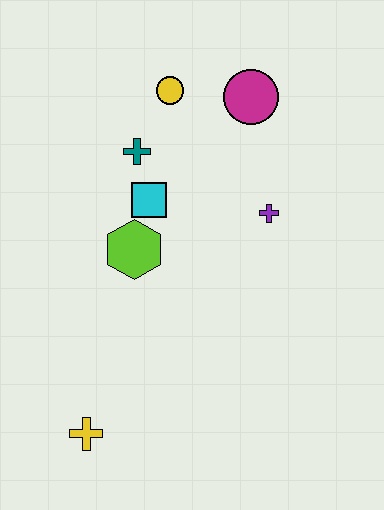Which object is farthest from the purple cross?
The yellow cross is farthest from the purple cross.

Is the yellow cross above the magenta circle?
No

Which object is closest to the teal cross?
The cyan square is closest to the teal cross.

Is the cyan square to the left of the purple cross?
Yes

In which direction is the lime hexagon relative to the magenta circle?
The lime hexagon is below the magenta circle.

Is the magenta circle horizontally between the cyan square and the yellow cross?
No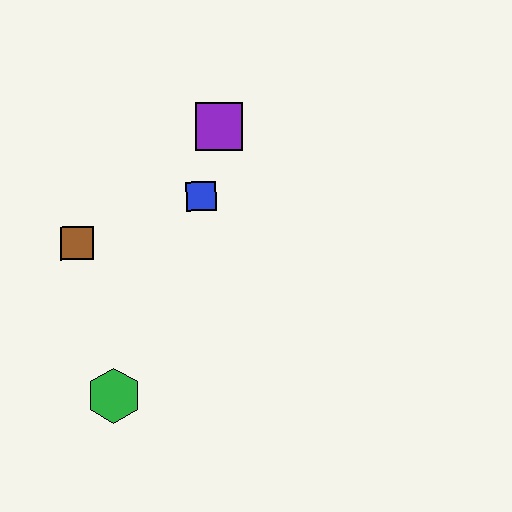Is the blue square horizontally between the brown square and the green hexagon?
No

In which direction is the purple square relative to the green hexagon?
The purple square is above the green hexagon.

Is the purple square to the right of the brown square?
Yes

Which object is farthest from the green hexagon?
The purple square is farthest from the green hexagon.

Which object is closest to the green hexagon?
The brown square is closest to the green hexagon.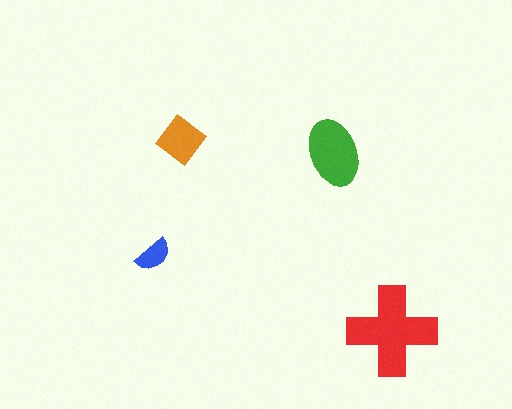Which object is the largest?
The red cross.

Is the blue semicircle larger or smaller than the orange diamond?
Smaller.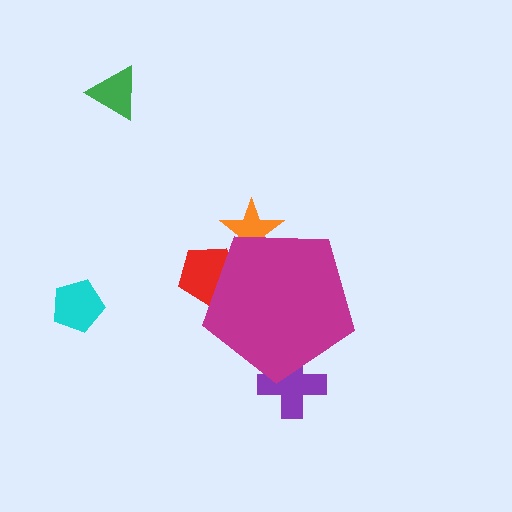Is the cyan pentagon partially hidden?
No, the cyan pentagon is fully visible.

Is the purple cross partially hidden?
Yes, the purple cross is partially hidden behind the magenta pentagon.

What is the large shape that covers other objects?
A magenta pentagon.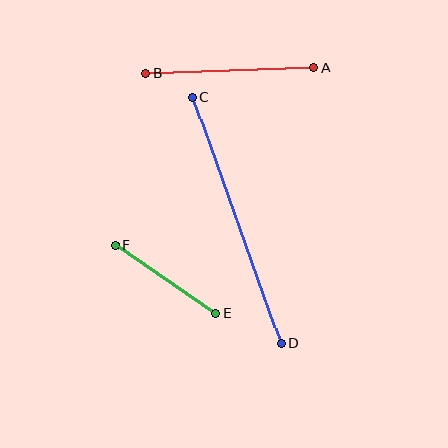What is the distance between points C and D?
The distance is approximately 261 pixels.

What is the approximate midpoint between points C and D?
The midpoint is at approximately (237, 220) pixels.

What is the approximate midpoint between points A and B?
The midpoint is at approximately (230, 71) pixels.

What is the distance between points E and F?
The distance is approximately 122 pixels.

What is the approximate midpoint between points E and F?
The midpoint is at approximately (166, 279) pixels.